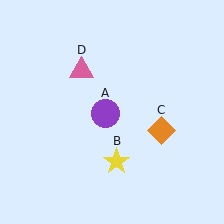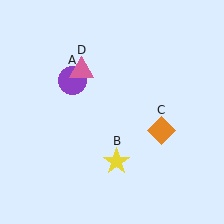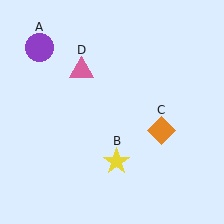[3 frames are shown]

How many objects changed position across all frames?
1 object changed position: purple circle (object A).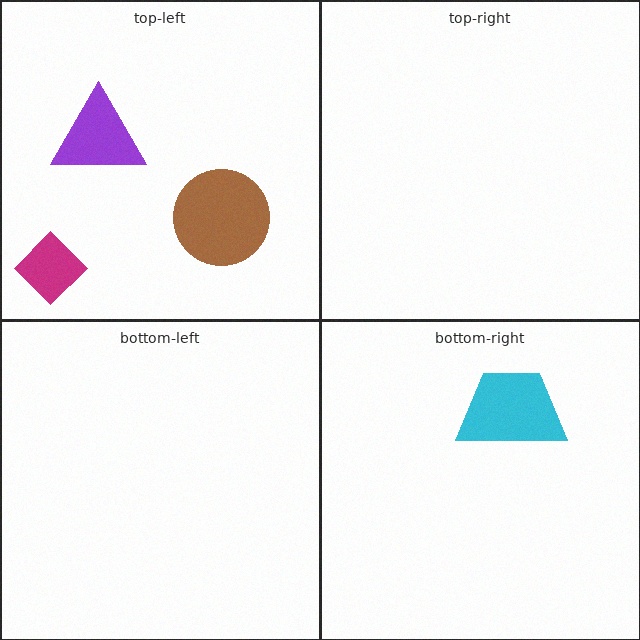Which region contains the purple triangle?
The top-left region.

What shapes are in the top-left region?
The brown circle, the purple triangle, the magenta diamond.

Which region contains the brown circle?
The top-left region.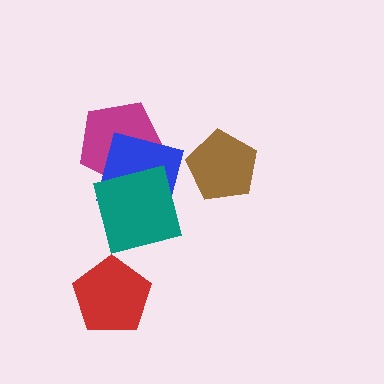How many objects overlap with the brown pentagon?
0 objects overlap with the brown pentagon.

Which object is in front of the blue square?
The teal square is in front of the blue square.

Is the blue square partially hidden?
Yes, it is partially covered by another shape.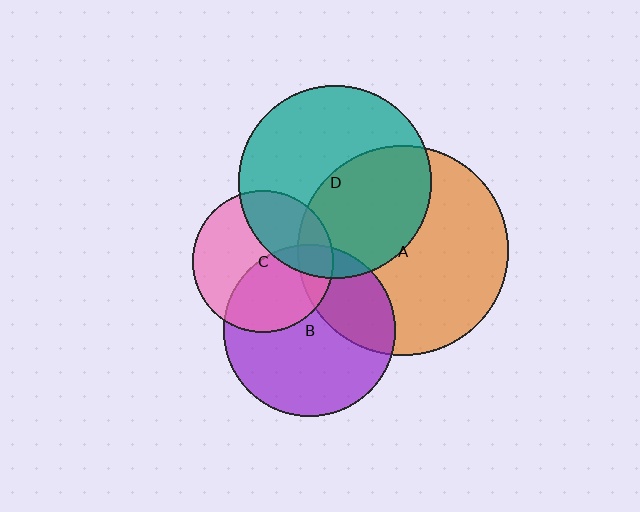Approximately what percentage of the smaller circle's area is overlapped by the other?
Approximately 30%.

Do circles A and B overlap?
Yes.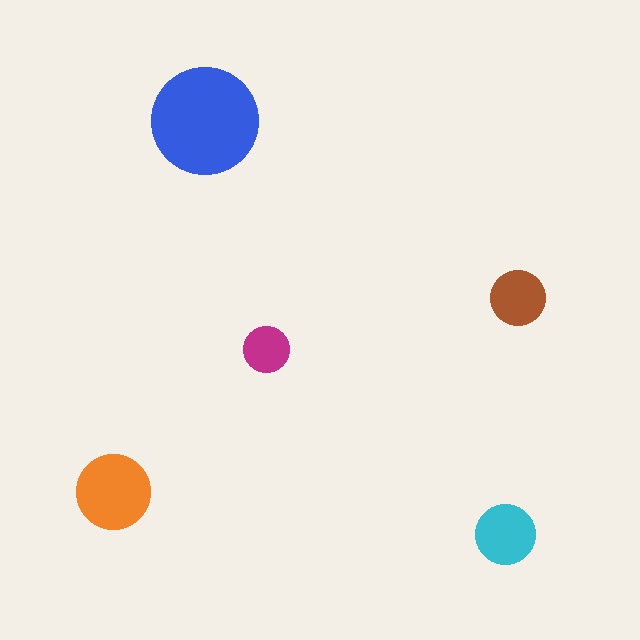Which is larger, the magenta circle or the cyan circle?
The cyan one.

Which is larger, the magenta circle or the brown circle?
The brown one.